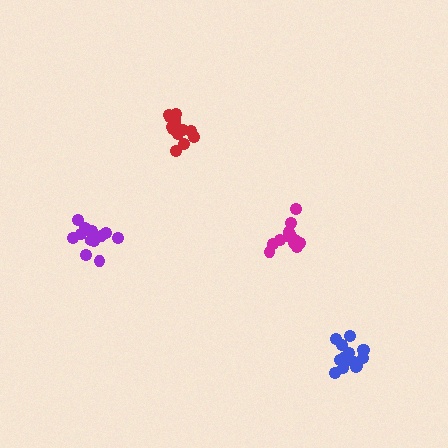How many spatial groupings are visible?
There are 4 spatial groupings.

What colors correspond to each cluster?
The clusters are colored: purple, magenta, blue, red.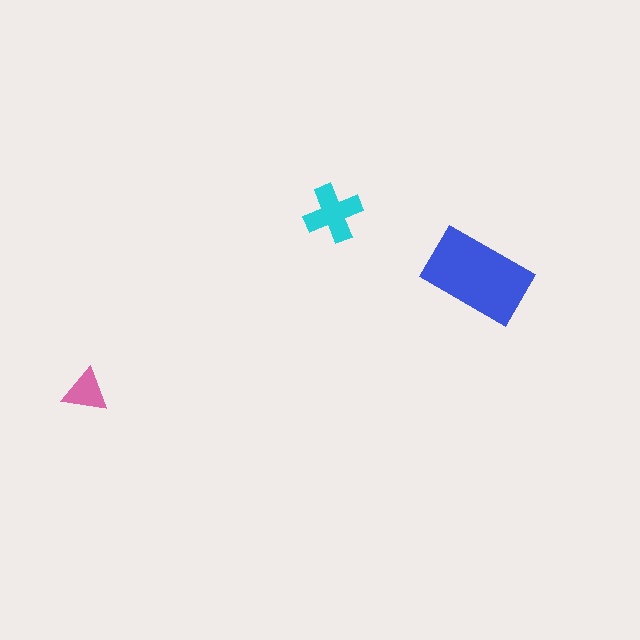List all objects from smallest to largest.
The pink triangle, the cyan cross, the blue rectangle.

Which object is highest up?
The cyan cross is topmost.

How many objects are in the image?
There are 3 objects in the image.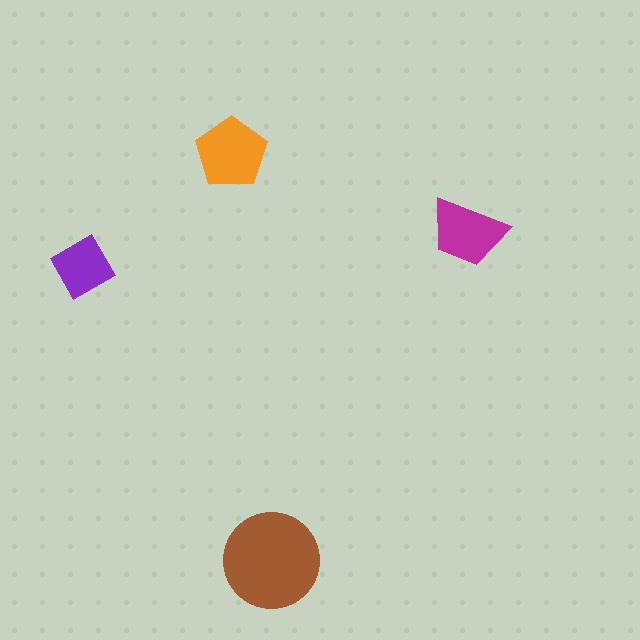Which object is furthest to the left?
The purple diamond is leftmost.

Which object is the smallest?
The purple diamond.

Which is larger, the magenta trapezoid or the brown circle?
The brown circle.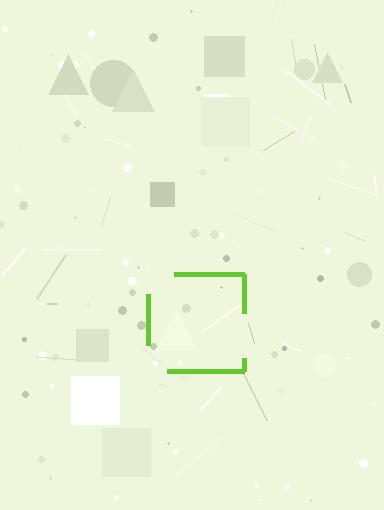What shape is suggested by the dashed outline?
The dashed outline suggests a square.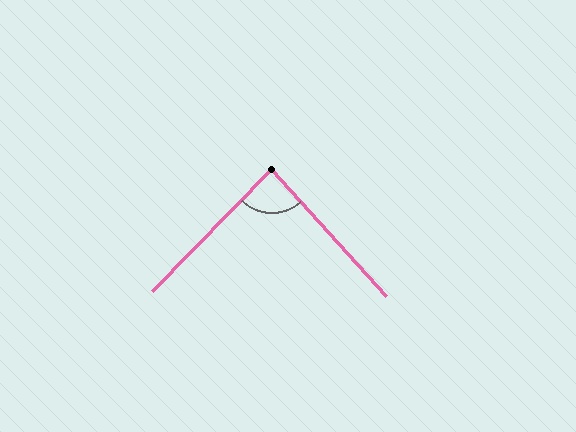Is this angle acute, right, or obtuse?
It is approximately a right angle.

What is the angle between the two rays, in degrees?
Approximately 86 degrees.